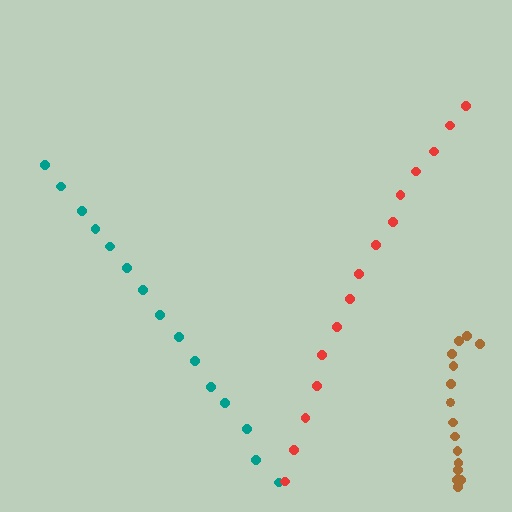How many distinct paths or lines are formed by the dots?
There are 3 distinct paths.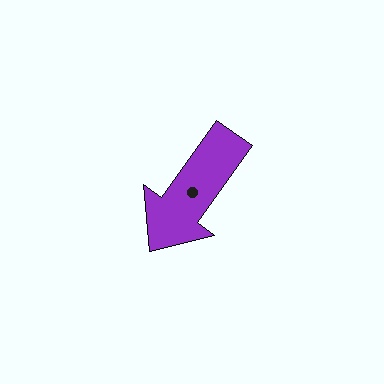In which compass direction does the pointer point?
Southwest.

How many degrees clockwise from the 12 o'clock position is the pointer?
Approximately 216 degrees.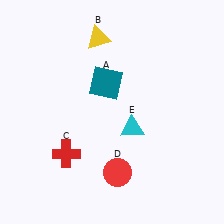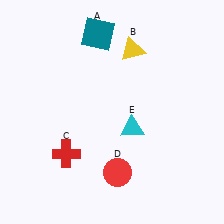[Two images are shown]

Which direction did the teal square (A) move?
The teal square (A) moved up.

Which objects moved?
The objects that moved are: the teal square (A), the yellow triangle (B).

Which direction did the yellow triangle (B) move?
The yellow triangle (B) moved right.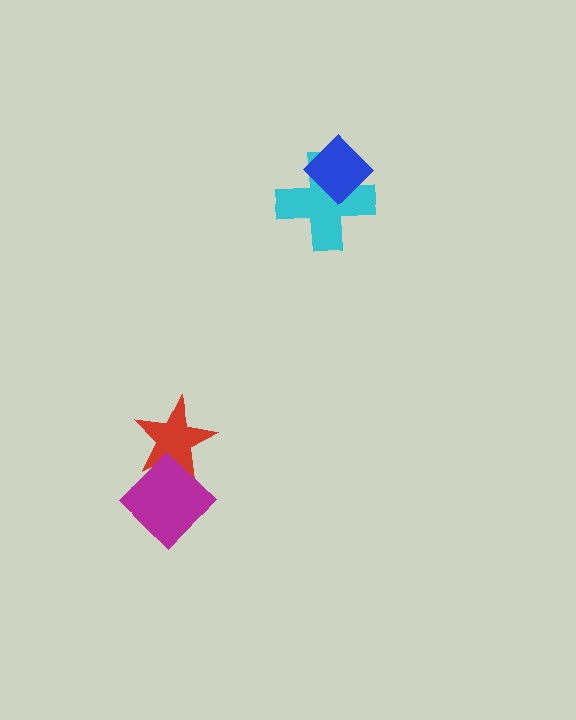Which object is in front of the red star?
The magenta diamond is in front of the red star.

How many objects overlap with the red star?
1 object overlaps with the red star.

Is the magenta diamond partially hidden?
No, no other shape covers it.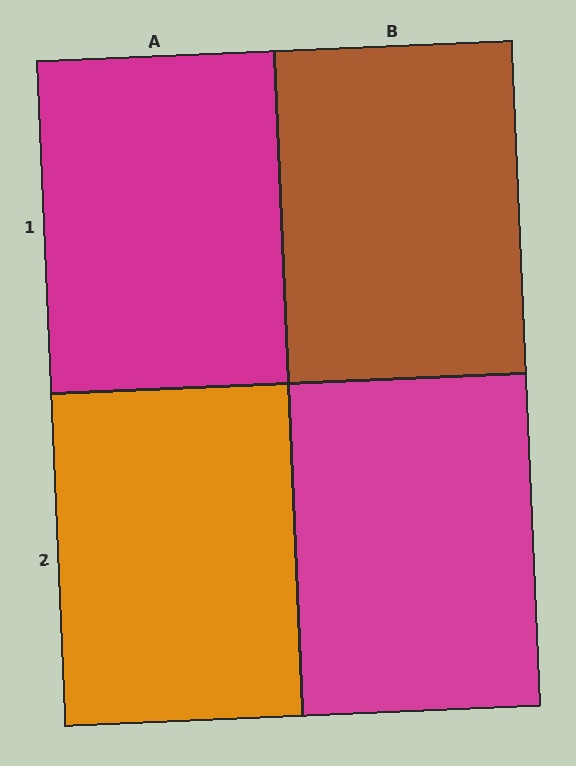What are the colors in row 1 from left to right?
Magenta, brown.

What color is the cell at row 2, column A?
Orange.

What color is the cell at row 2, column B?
Magenta.